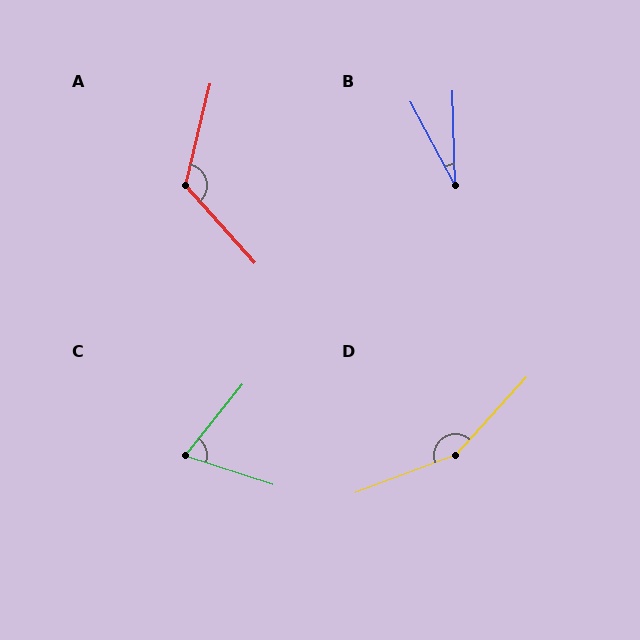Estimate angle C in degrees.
Approximately 69 degrees.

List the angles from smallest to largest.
B (27°), C (69°), A (125°), D (153°).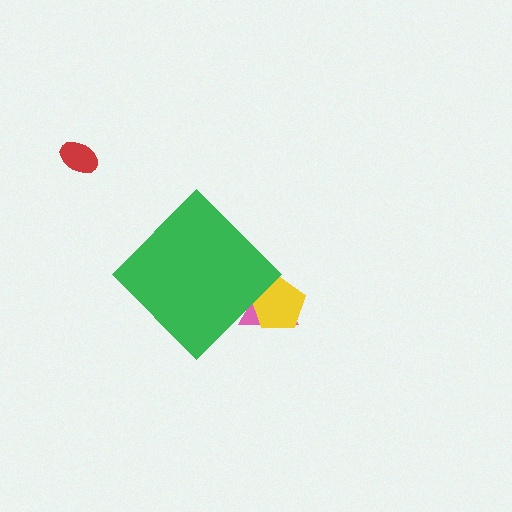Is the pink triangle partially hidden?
Yes, the pink triangle is partially hidden behind the green diamond.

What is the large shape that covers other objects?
A green diamond.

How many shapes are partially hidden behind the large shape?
2 shapes are partially hidden.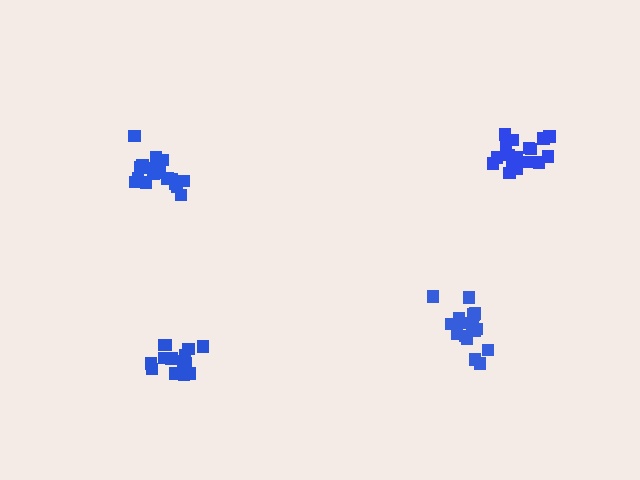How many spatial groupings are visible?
There are 4 spatial groupings.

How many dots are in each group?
Group 1: 15 dots, Group 2: 19 dots, Group 3: 17 dots, Group 4: 17 dots (68 total).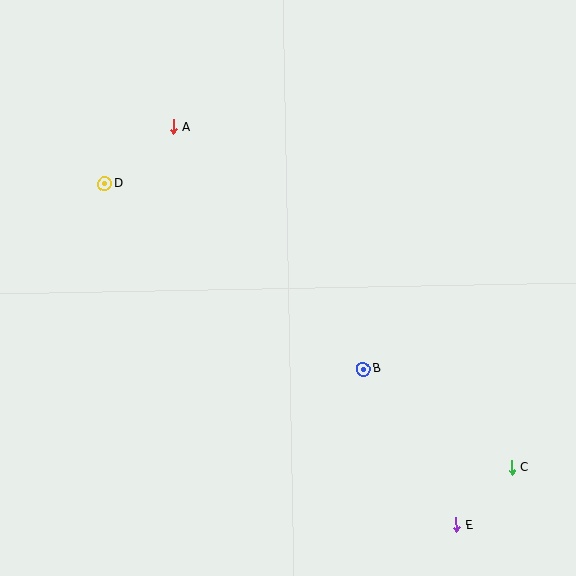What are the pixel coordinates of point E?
Point E is at (456, 525).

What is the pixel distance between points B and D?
The distance between B and D is 318 pixels.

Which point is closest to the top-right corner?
Point A is closest to the top-right corner.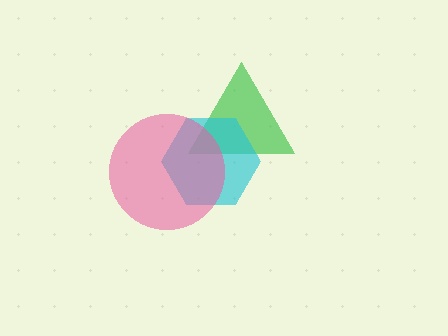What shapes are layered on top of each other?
The layered shapes are: a green triangle, a cyan hexagon, a pink circle.